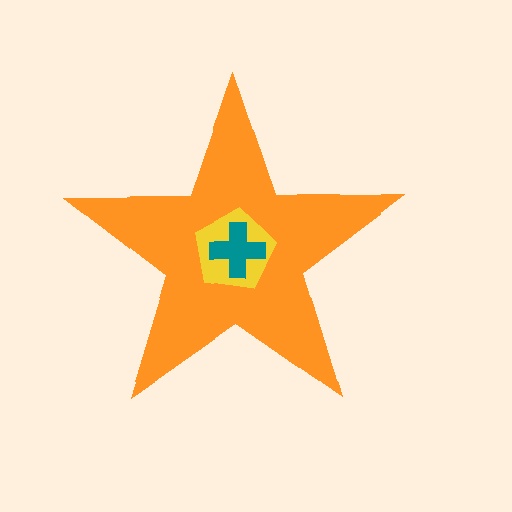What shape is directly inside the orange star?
The yellow pentagon.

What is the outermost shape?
The orange star.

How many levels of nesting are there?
3.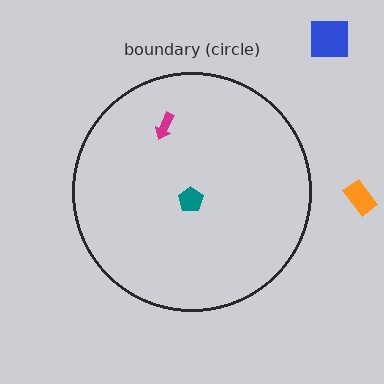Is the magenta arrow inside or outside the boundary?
Inside.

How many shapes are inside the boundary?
2 inside, 2 outside.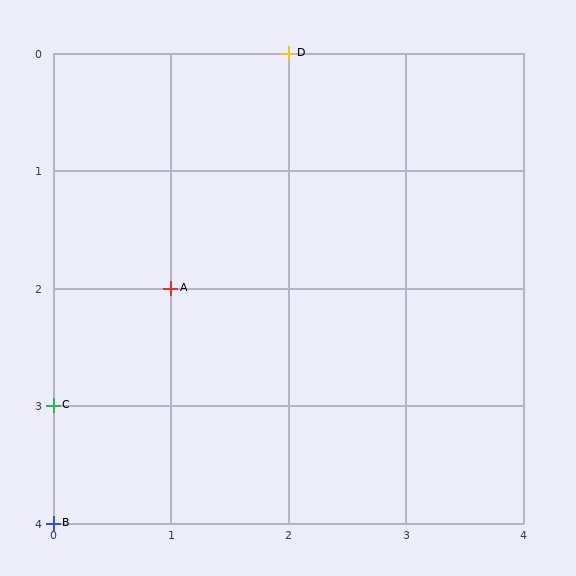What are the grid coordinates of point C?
Point C is at grid coordinates (0, 3).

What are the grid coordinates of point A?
Point A is at grid coordinates (1, 2).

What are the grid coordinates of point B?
Point B is at grid coordinates (0, 4).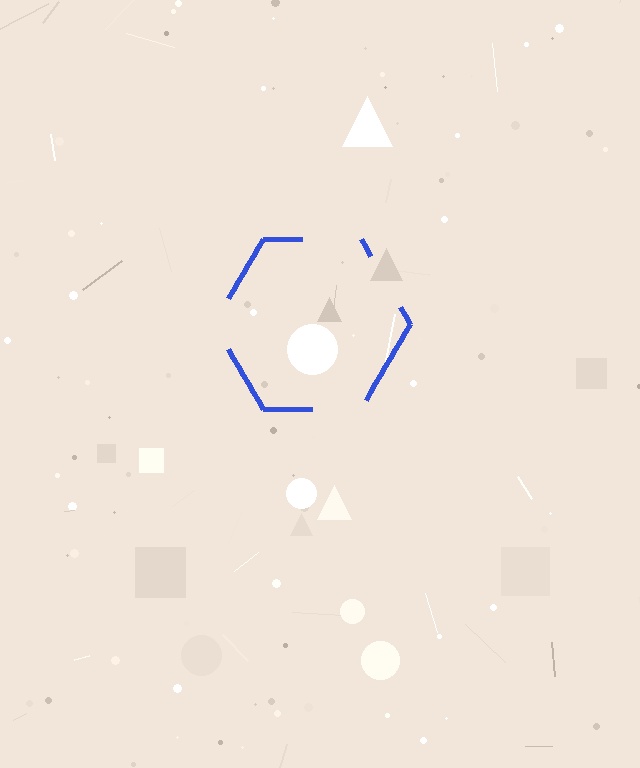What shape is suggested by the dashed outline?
The dashed outline suggests a hexagon.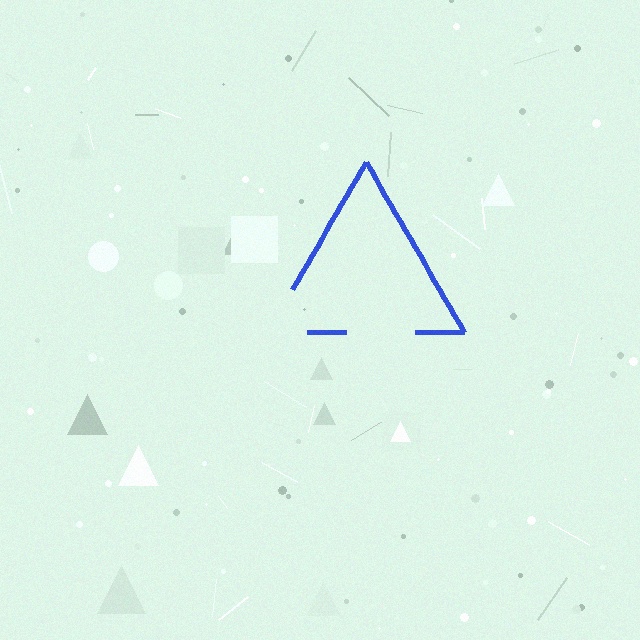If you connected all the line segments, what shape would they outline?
They would outline a triangle.